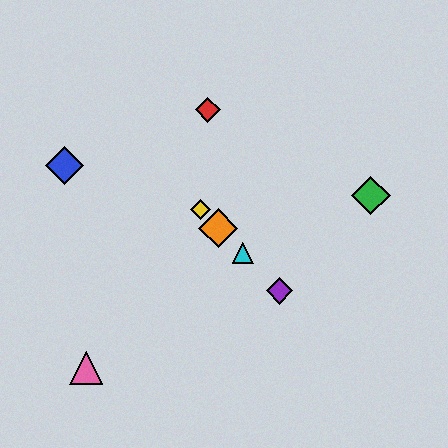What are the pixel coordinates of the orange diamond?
The orange diamond is at (218, 228).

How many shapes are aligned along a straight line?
4 shapes (the yellow diamond, the purple diamond, the orange diamond, the cyan triangle) are aligned along a straight line.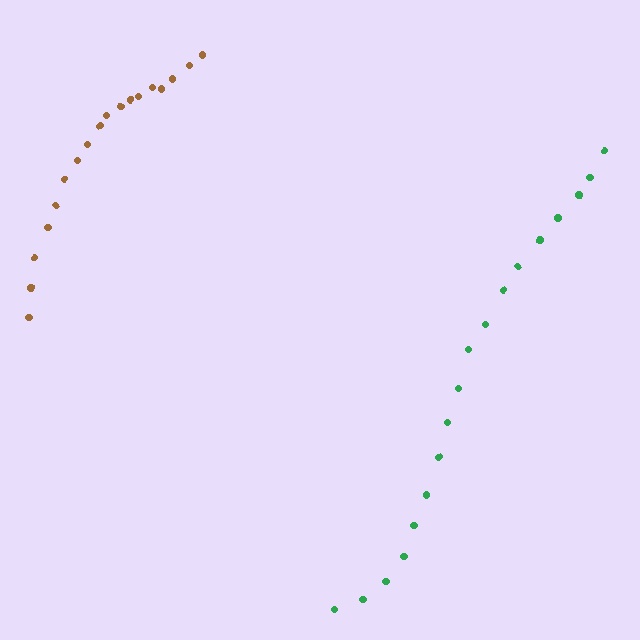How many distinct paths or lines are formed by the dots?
There are 2 distinct paths.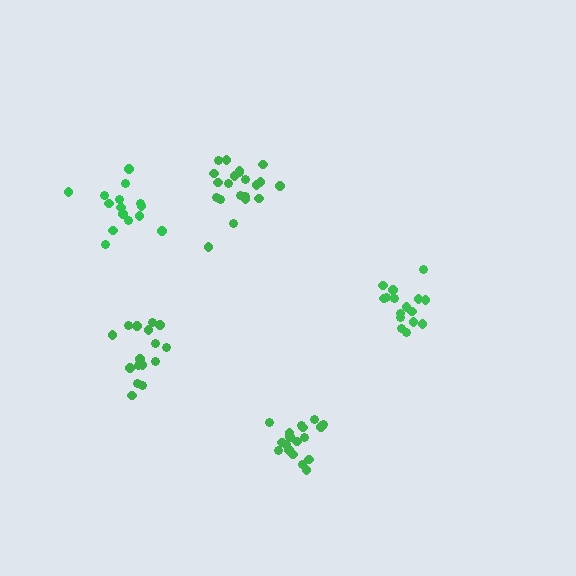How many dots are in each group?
Group 1: 16 dots, Group 2: 21 dots, Group 3: 18 dots, Group 4: 16 dots, Group 5: 15 dots (86 total).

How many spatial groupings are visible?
There are 5 spatial groupings.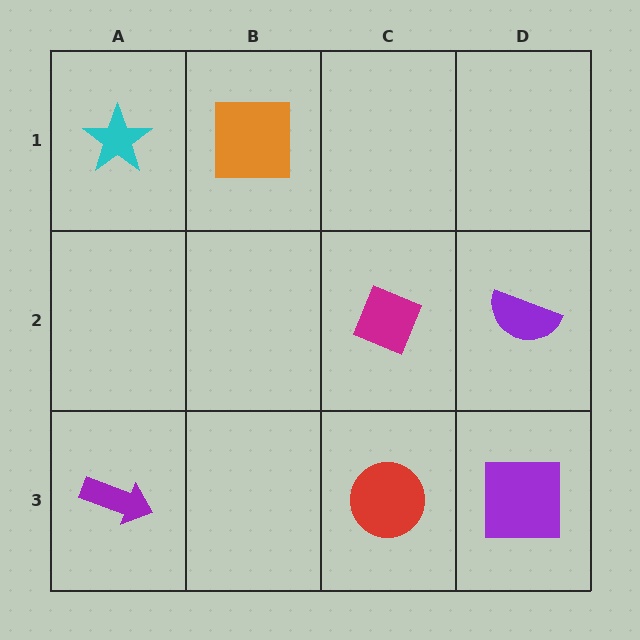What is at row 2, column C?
A magenta diamond.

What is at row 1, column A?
A cyan star.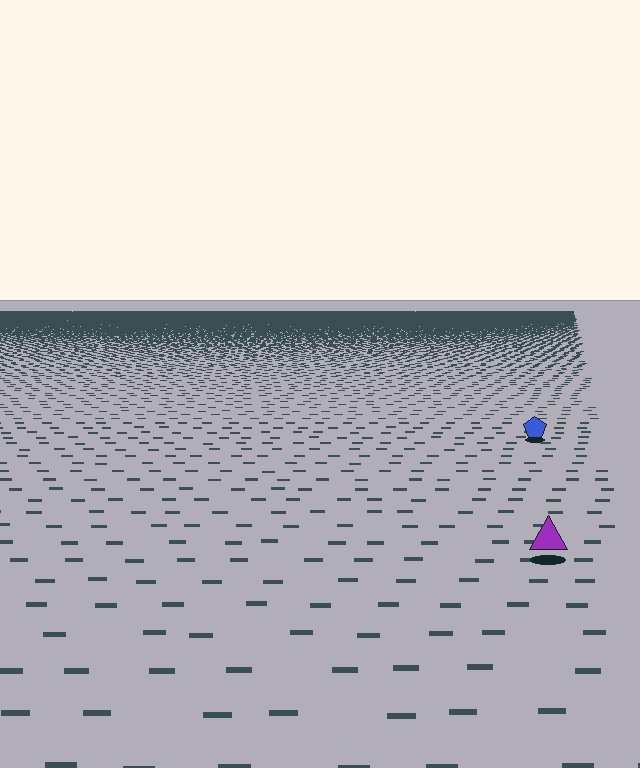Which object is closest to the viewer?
The purple triangle is closest. The texture marks near it are larger and more spread out.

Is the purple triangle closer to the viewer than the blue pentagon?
Yes. The purple triangle is closer — you can tell from the texture gradient: the ground texture is coarser near it.